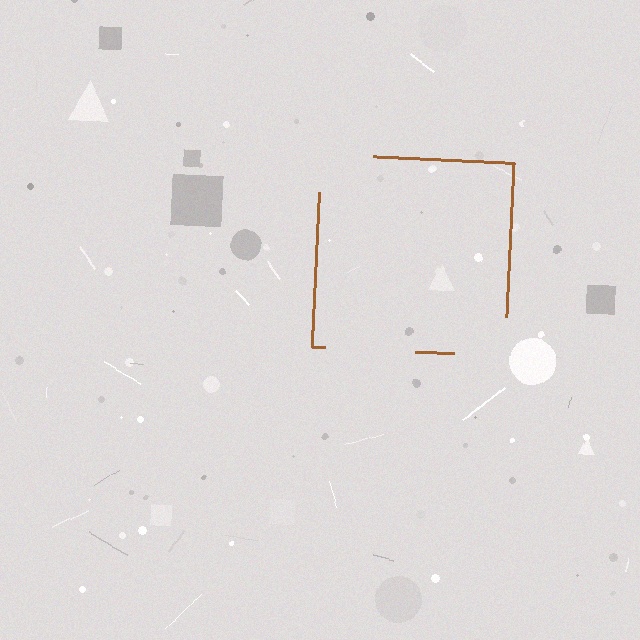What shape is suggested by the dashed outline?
The dashed outline suggests a square.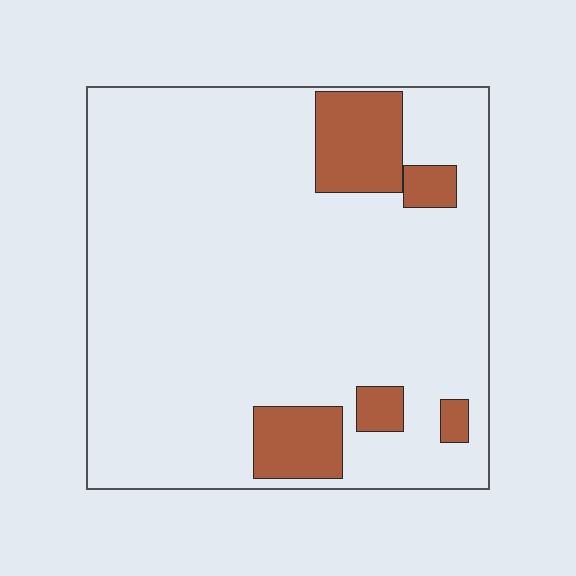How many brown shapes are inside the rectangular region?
5.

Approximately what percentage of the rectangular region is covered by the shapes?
Approximately 15%.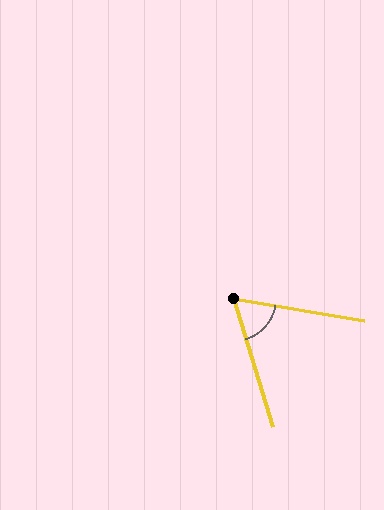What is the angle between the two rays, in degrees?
Approximately 64 degrees.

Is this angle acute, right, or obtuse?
It is acute.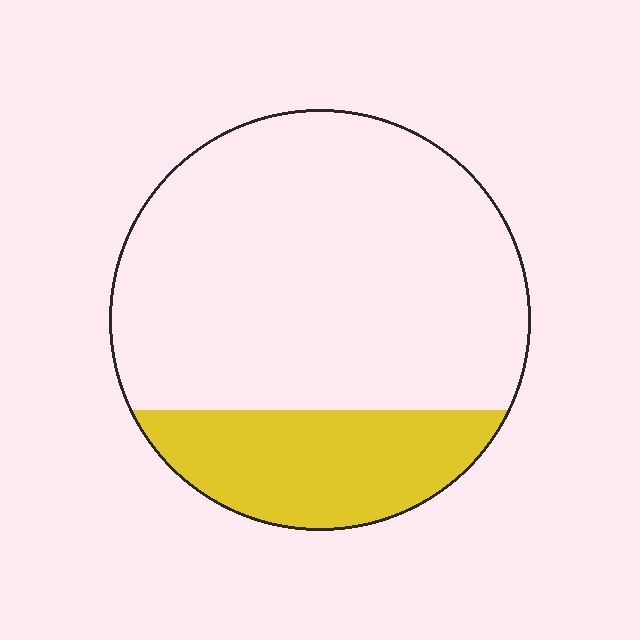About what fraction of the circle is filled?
About one quarter (1/4).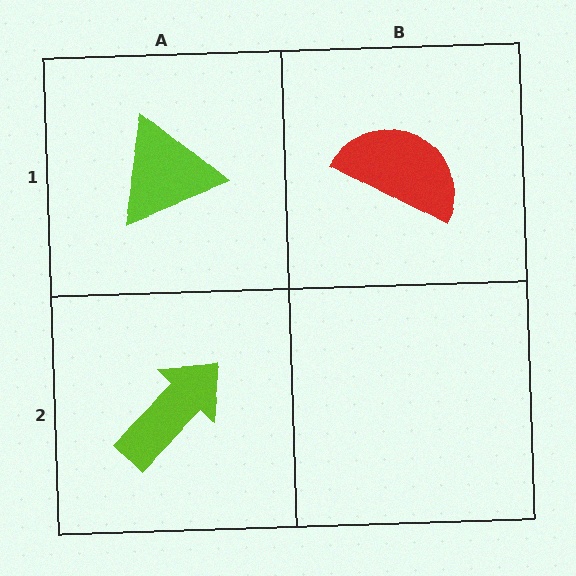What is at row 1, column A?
A lime triangle.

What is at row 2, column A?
A lime arrow.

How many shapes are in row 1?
2 shapes.